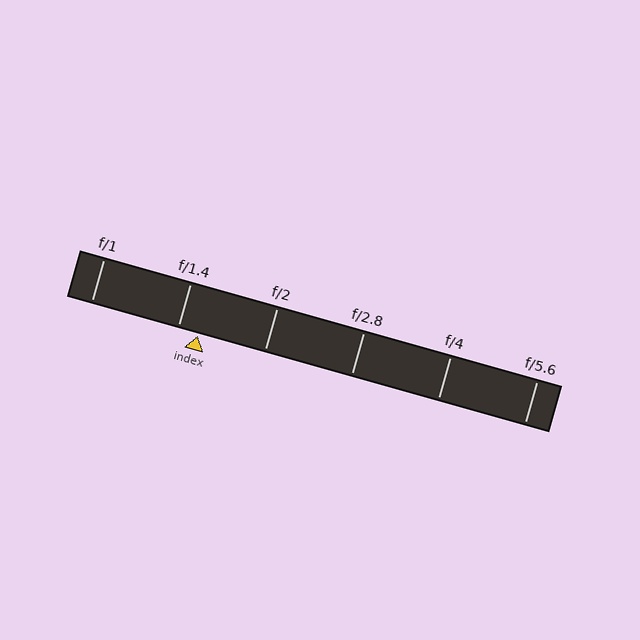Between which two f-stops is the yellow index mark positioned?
The index mark is between f/1.4 and f/2.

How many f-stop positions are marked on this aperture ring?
There are 6 f-stop positions marked.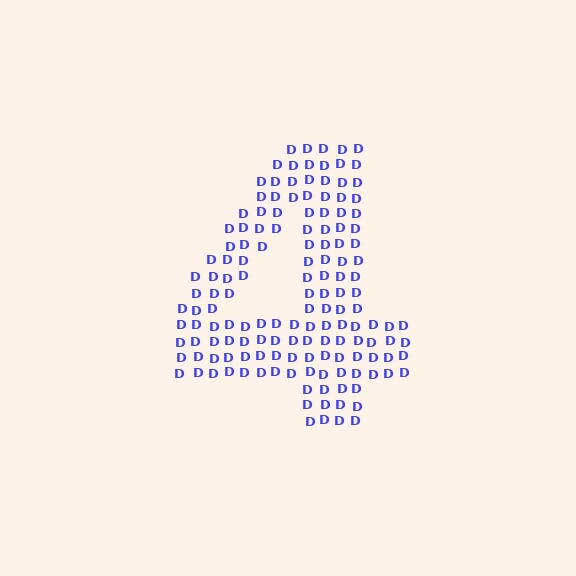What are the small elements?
The small elements are letter D's.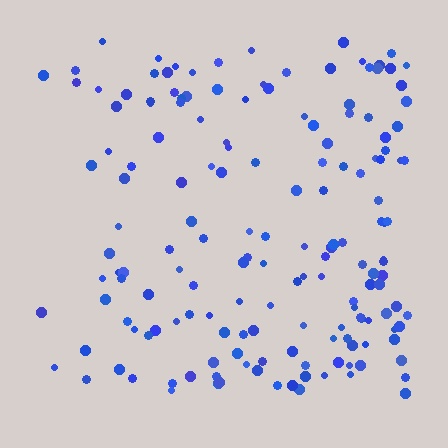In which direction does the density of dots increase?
From left to right, with the right side densest.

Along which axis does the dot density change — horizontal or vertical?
Horizontal.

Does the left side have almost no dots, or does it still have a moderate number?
Still a moderate number, just noticeably fewer than the right.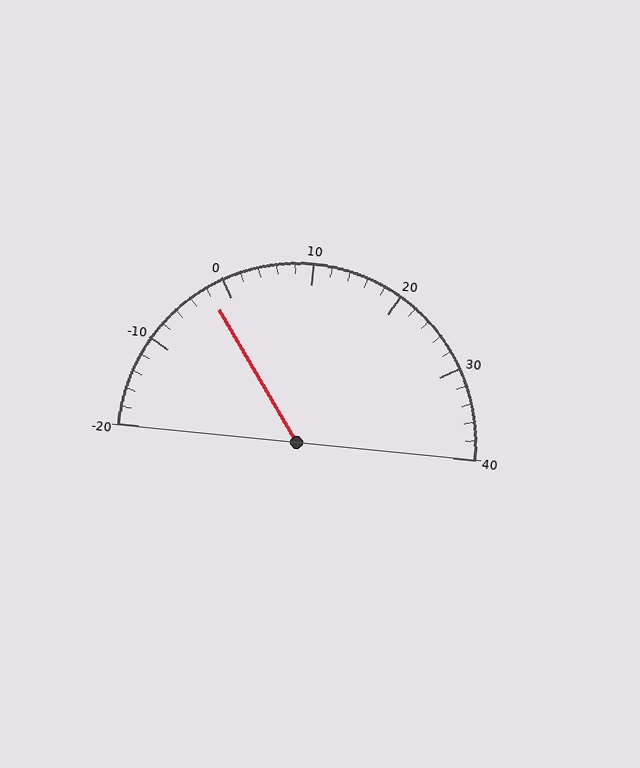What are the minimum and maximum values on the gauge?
The gauge ranges from -20 to 40.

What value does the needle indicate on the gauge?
The needle indicates approximately -2.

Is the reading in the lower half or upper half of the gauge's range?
The reading is in the lower half of the range (-20 to 40).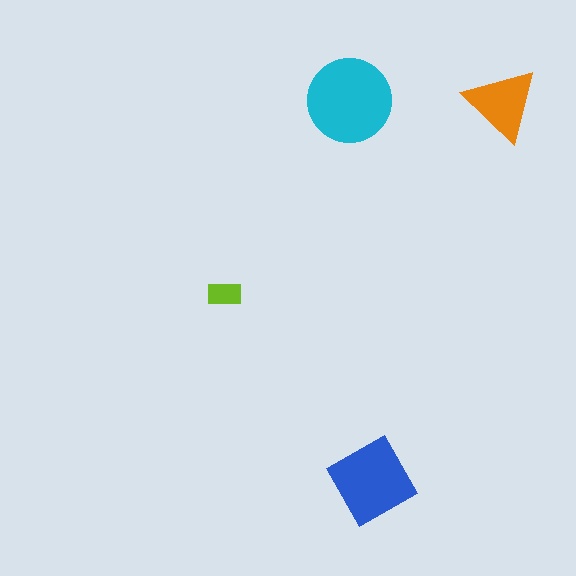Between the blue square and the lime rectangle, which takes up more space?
The blue square.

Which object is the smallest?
The lime rectangle.